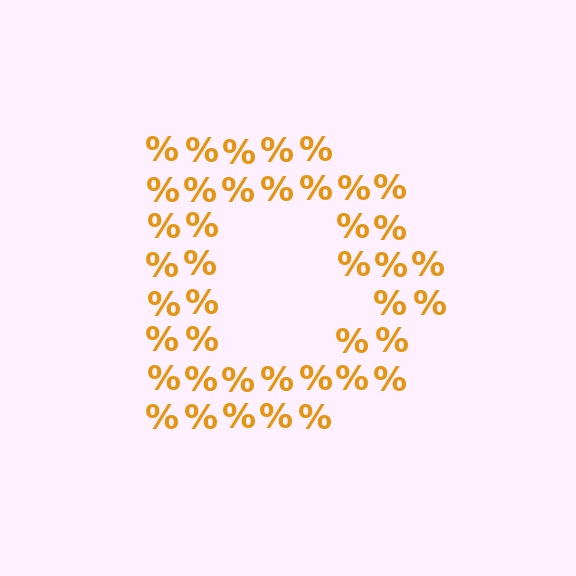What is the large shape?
The large shape is the letter D.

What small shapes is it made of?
It is made of small percent signs.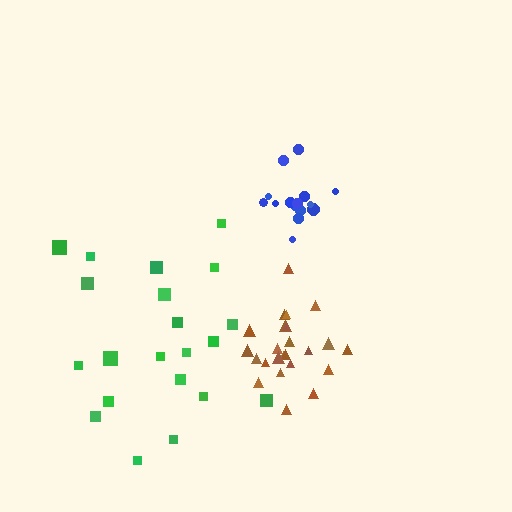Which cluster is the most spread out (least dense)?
Green.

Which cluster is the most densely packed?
Brown.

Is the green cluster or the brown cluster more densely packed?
Brown.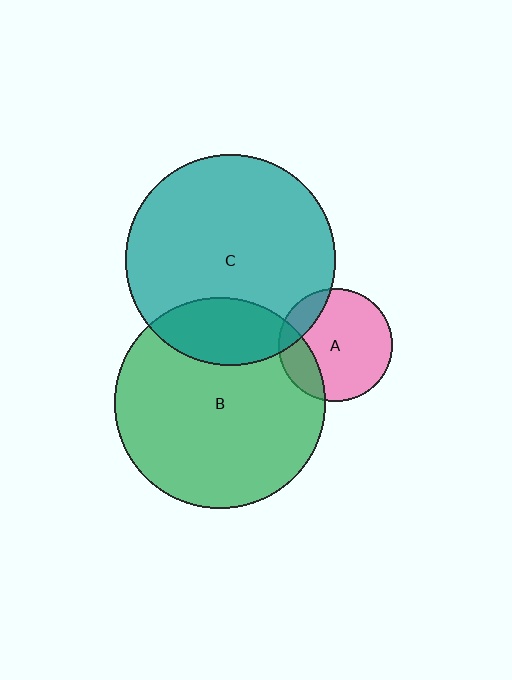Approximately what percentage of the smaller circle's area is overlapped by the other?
Approximately 15%.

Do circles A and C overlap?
Yes.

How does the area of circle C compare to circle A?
Approximately 3.4 times.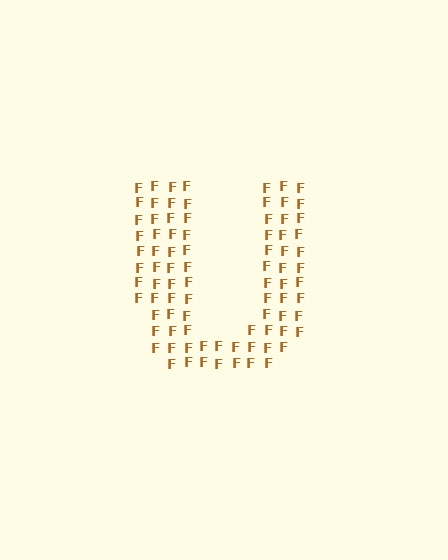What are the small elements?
The small elements are letter F's.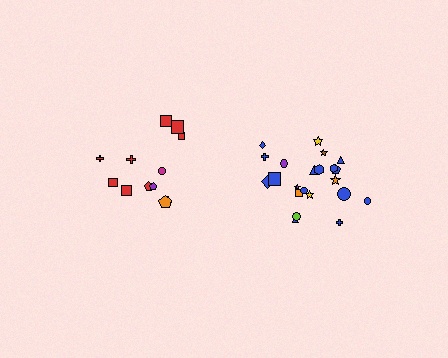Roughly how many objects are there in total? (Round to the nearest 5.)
Roughly 35 objects in total.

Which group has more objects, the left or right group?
The right group.